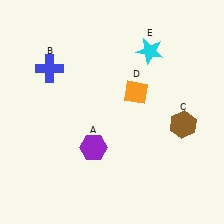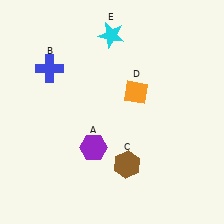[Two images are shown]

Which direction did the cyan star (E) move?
The cyan star (E) moved left.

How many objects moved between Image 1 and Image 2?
2 objects moved between the two images.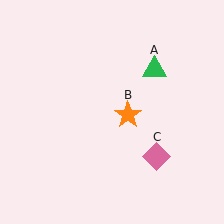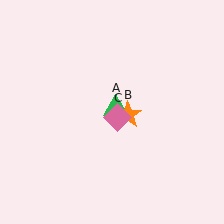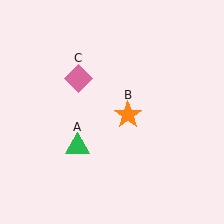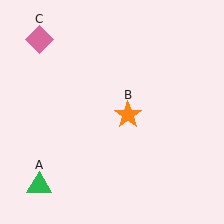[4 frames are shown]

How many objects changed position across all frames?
2 objects changed position: green triangle (object A), pink diamond (object C).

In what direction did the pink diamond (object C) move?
The pink diamond (object C) moved up and to the left.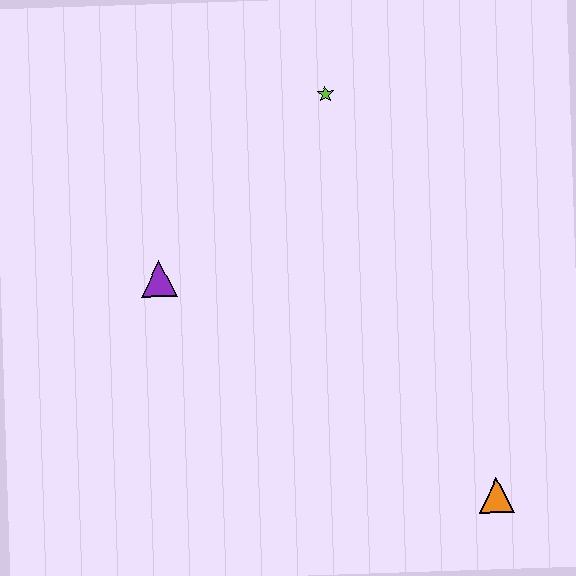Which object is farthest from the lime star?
The orange triangle is farthest from the lime star.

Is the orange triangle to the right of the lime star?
Yes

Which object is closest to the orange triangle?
The purple triangle is closest to the orange triangle.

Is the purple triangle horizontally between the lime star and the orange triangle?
No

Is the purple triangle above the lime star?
No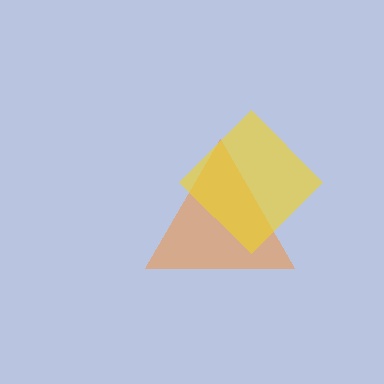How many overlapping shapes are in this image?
There are 2 overlapping shapes in the image.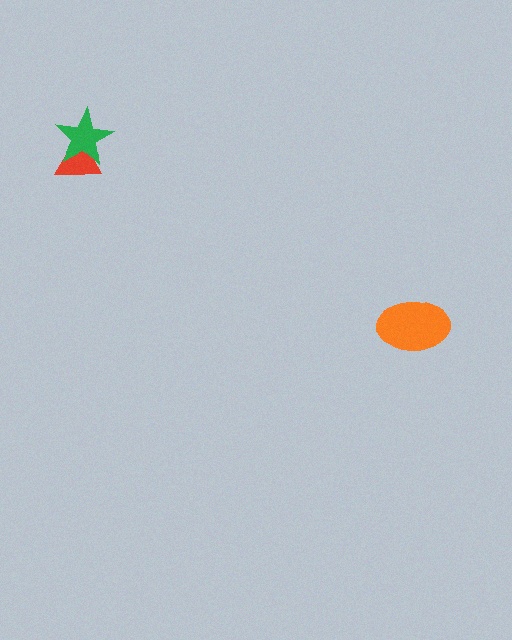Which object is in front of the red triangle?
The green star is in front of the red triangle.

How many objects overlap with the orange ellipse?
0 objects overlap with the orange ellipse.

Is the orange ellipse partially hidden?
No, no other shape covers it.